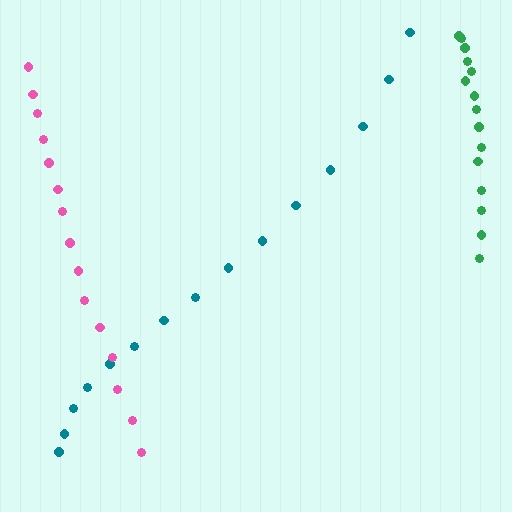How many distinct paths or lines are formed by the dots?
There are 3 distinct paths.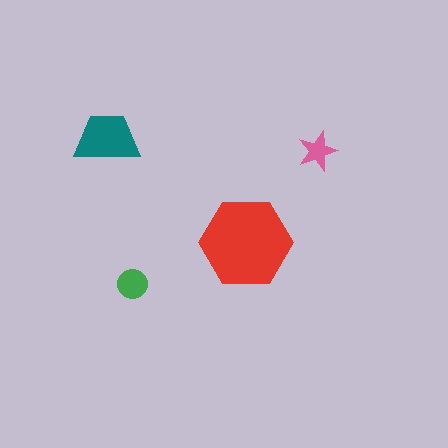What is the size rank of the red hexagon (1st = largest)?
1st.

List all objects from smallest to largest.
The pink star, the green circle, the teal trapezoid, the red hexagon.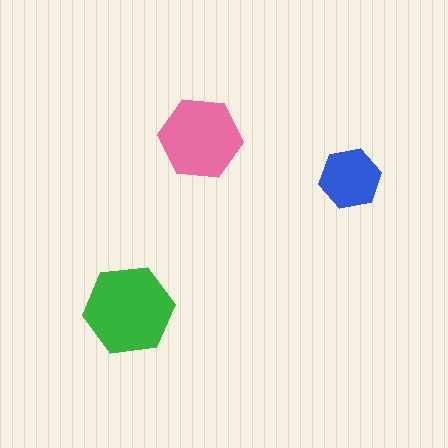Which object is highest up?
The pink hexagon is topmost.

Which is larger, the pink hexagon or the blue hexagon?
The pink one.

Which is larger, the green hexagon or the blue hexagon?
The green one.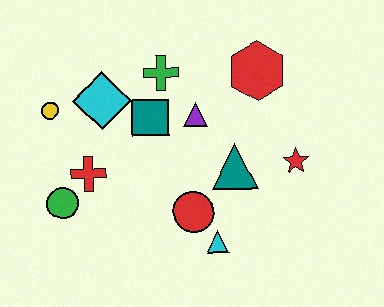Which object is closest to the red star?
The teal triangle is closest to the red star.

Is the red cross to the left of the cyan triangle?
Yes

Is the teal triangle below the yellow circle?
Yes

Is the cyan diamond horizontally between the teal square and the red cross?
Yes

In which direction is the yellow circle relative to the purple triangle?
The yellow circle is to the left of the purple triangle.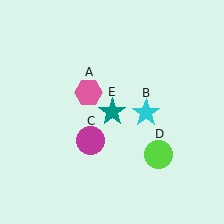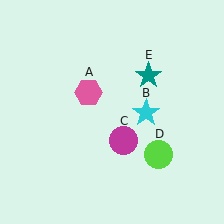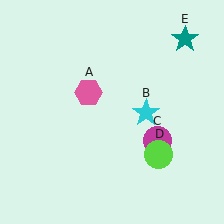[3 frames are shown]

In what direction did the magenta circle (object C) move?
The magenta circle (object C) moved right.